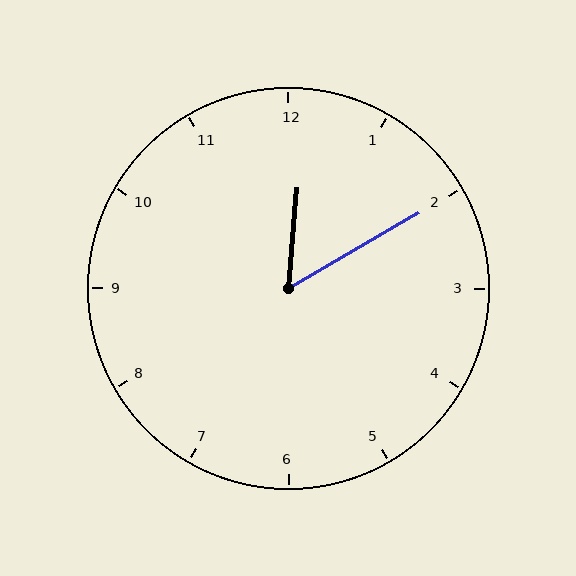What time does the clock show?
12:10.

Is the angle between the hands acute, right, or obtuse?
It is acute.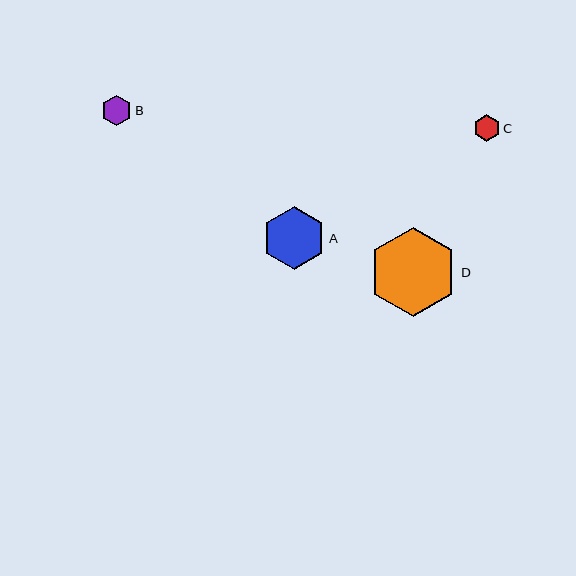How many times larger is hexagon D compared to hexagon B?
Hexagon D is approximately 3.0 times the size of hexagon B.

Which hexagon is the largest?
Hexagon D is the largest with a size of approximately 89 pixels.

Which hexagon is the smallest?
Hexagon C is the smallest with a size of approximately 26 pixels.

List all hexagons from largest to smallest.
From largest to smallest: D, A, B, C.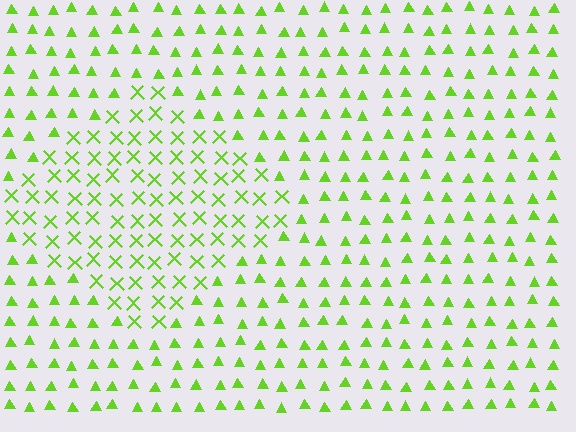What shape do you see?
I see a diamond.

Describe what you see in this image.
The image is filled with small lime elements arranged in a uniform grid. A diamond-shaped region contains X marks, while the surrounding area contains triangles. The boundary is defined purely by the change in element shape.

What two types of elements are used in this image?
The image uses X marks inside the diamond region and triangles outside it.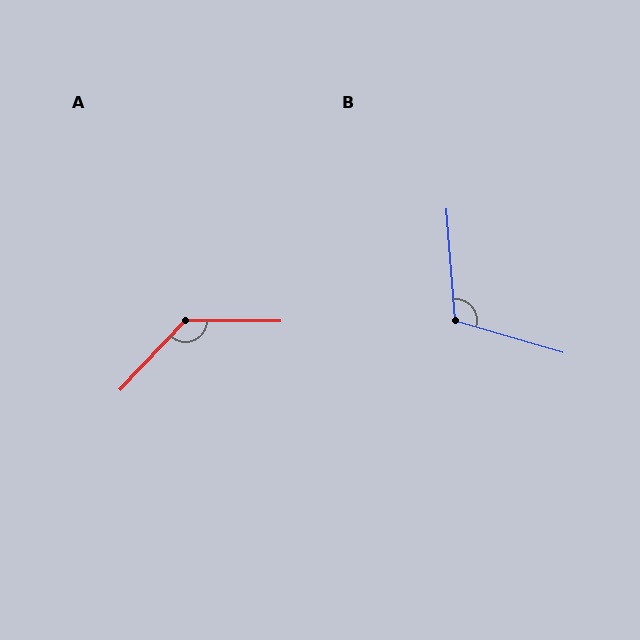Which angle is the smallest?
B, at approximately 111 degrees.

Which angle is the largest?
A, at approximately 133 degrees.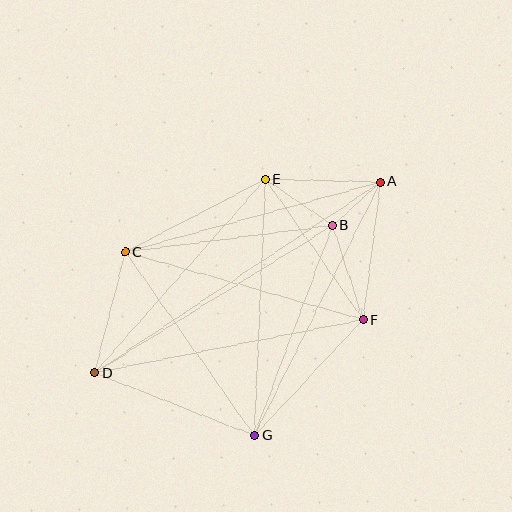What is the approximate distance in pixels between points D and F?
The distance between D and F is approximately 274 pixels.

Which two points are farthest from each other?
Points A and D are farthest from each other.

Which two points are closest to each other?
Points A and B are closest to each other.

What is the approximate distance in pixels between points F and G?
The distance between F and G is approximately 159 pixels.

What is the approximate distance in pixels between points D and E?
The distance between D and E is approximately 258 pixels.